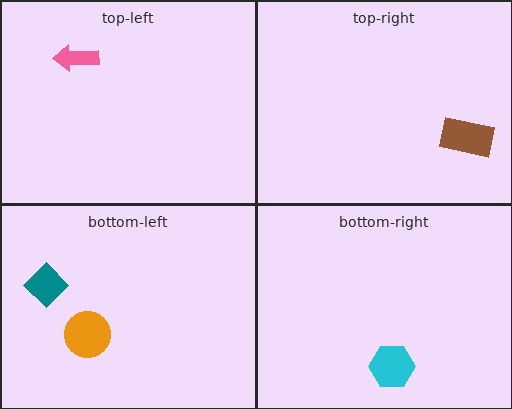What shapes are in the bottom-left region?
The teal diamond, the orange circle.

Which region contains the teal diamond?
The bottom-left region.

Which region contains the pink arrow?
The top-left region.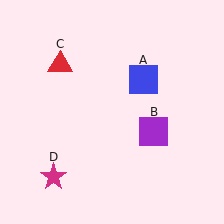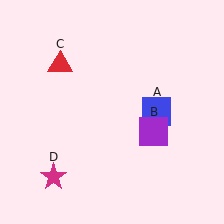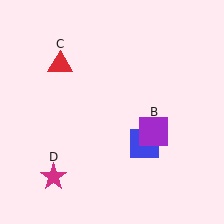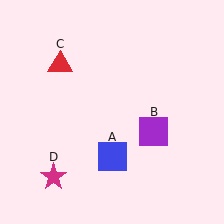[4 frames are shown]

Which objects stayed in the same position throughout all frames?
Purple square (object B) and red triangle (object C) and magenta star (object D) remained stationary.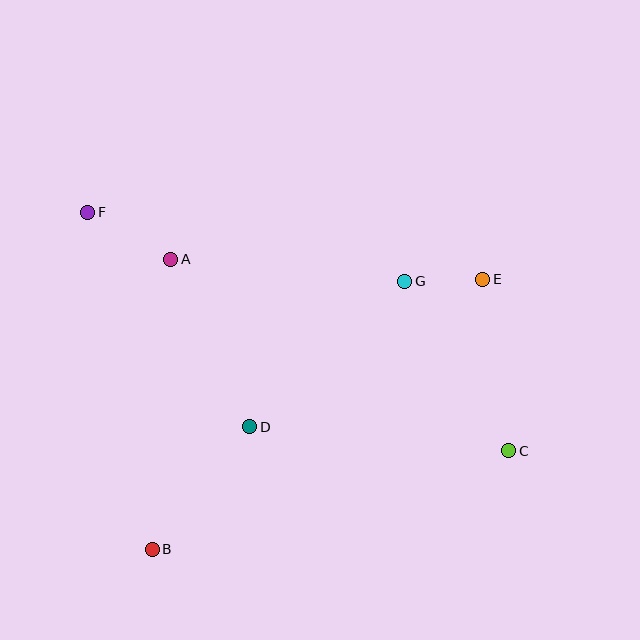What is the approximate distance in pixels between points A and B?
The distance between A and B is approximately 290 pixels.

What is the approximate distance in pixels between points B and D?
The distance between B and D is approximately 157 pixels.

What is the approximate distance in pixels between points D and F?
The distance between D and F is approximately 269 pixels.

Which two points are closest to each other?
Points E and G are closest to each other.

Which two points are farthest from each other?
Points C and F are farthest from each other.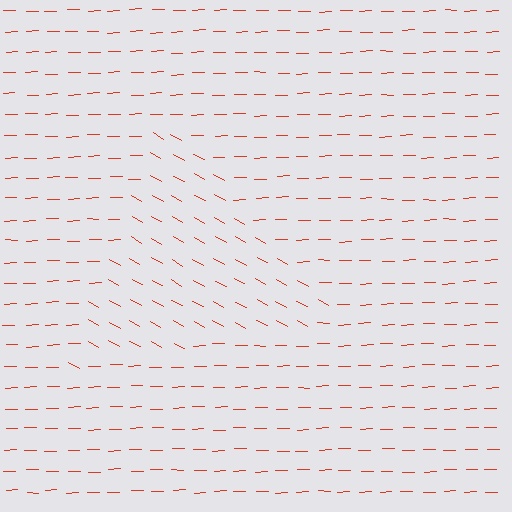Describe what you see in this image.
The image is filled with small red line segments. A triangle region in the image has lines oriented differently from the surrounding lines, creating a visible texture boundary.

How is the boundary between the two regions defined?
The boundary is defined purely by a change in line orientation (approximately 31 degrees difference). All lines are the same color and thickness.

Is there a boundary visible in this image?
Yes, there is a texture boundary formed by a change in line orientation.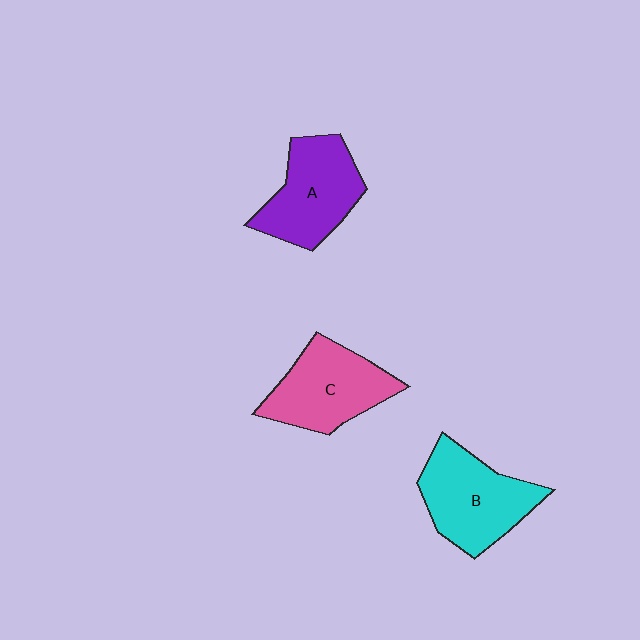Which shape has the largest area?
Shape B (cyan).